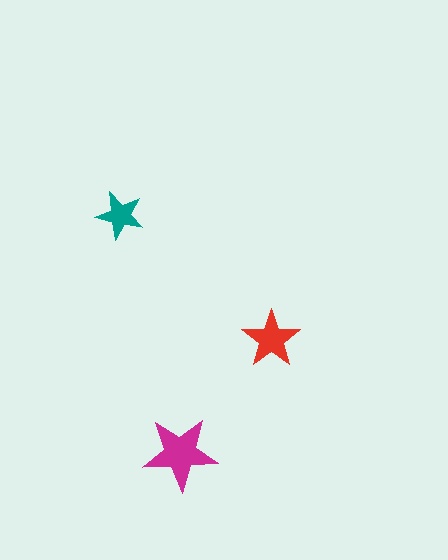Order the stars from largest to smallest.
the magenta one, the red one, the teal one.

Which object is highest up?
The teal star is topmost.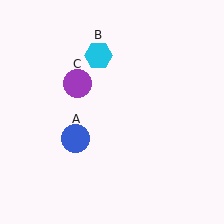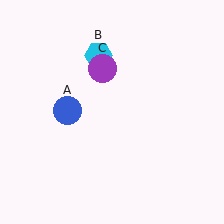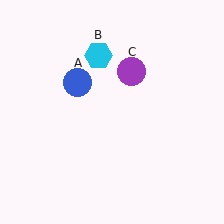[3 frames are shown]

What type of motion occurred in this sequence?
The blue circle (object A), purple circle (object C) rotated clockwise around the center of the scene.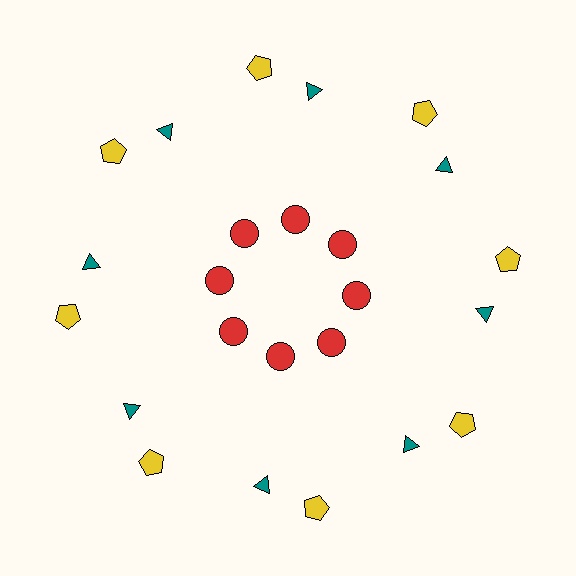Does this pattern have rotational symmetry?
Yes, this pattern has 8-fold rotational symmetry. It looks the same after rotating 45 degrees around the center.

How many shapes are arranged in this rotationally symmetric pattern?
There are 24 shapes, arranged in 8 groups of 3.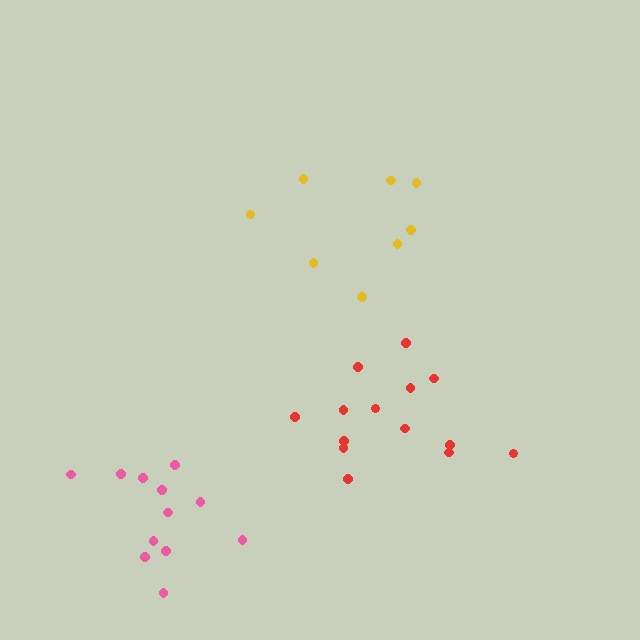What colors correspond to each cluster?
The clusters are colored: yellow, pink, red.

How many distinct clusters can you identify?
There are 3 distinct clusters.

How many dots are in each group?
Group 1: 8 dots, Group 2: 12 dots, Group 3: 14 dots (34 total).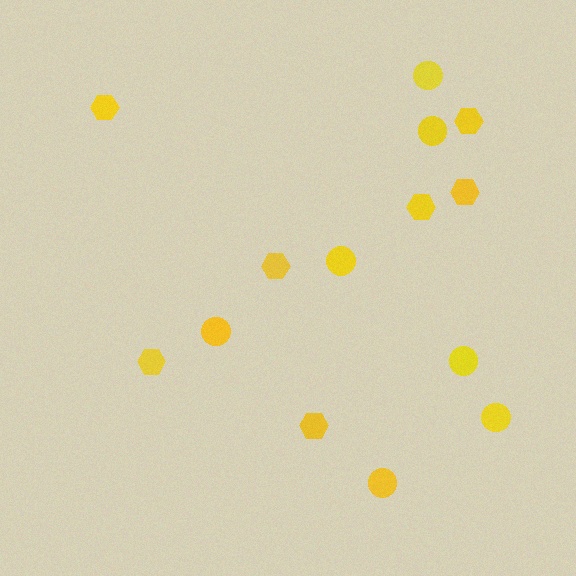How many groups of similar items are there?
There are 2 groups: one group of hexagons (7) and one group of circles (7).